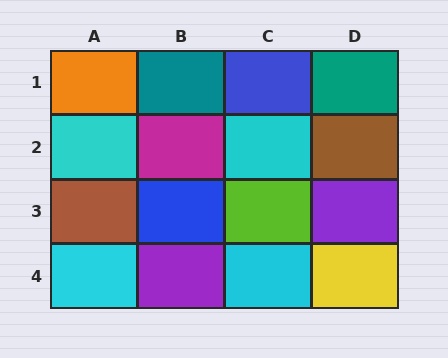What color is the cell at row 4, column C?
Cyan.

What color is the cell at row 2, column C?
Cyan.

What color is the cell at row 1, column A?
Orange.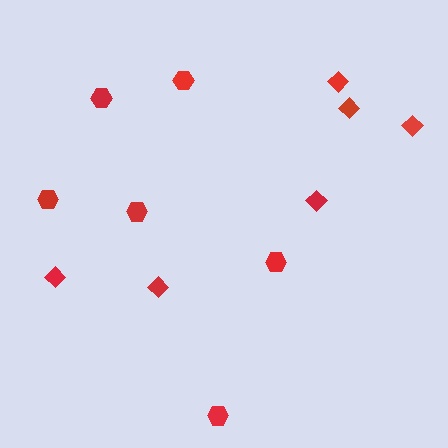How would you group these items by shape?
There are 2 groups: one group of hexagons (6) and one group of diamonds (6).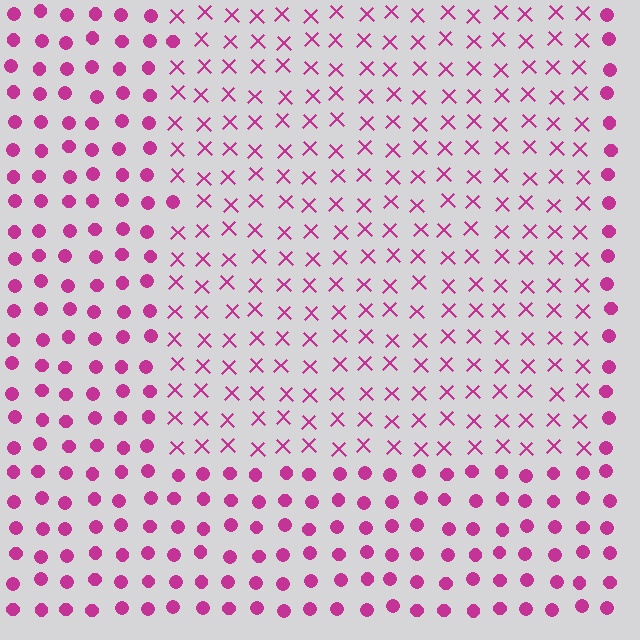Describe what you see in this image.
The image is filled with small magenta elements arranged in a uniform grid. A rectangle-shaped region contains X marks, while the surrounding area contains circles. The boundary is defined purely by the change in element shape.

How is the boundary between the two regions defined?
The boundary is defined by a change in element shape: X marks inside vs. circles outside. All elements share the same color and spacing.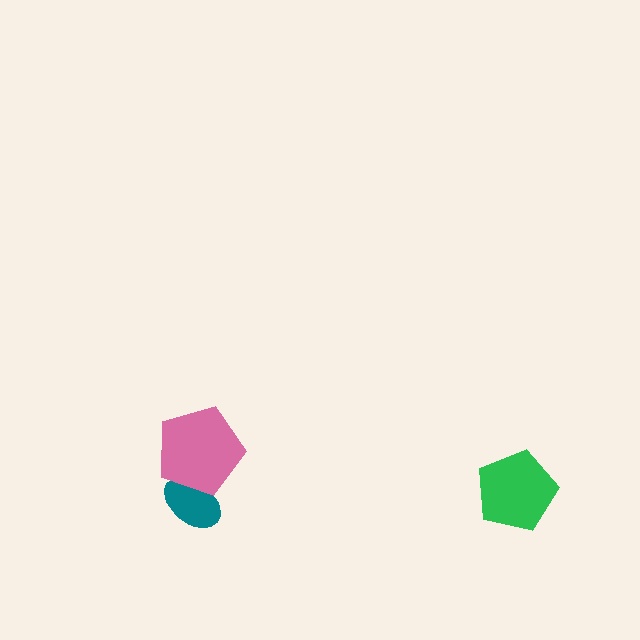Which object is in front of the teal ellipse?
The pink pentagon is in front of the teal ellipse.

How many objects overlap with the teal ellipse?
1 object overlaps with the teal ellipse.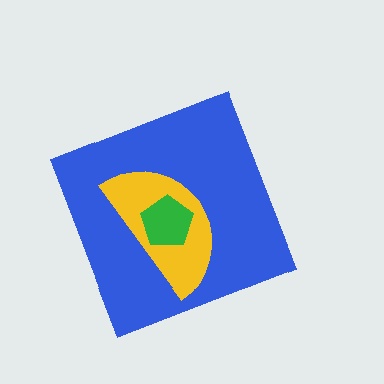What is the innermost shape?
The green pentagon.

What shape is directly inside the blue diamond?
The yellow semicircle.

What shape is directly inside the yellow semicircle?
The green pentagon.